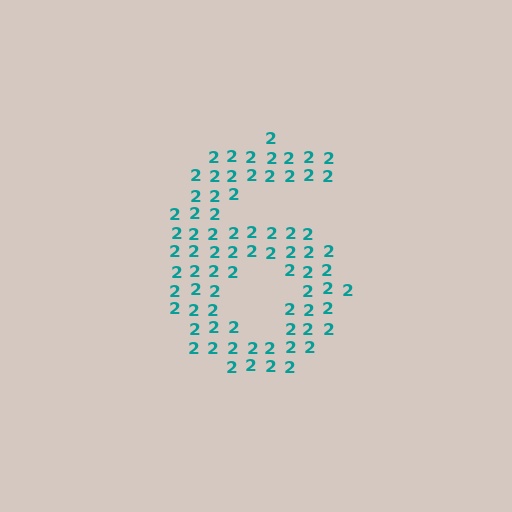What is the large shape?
The large shape is the digit 6.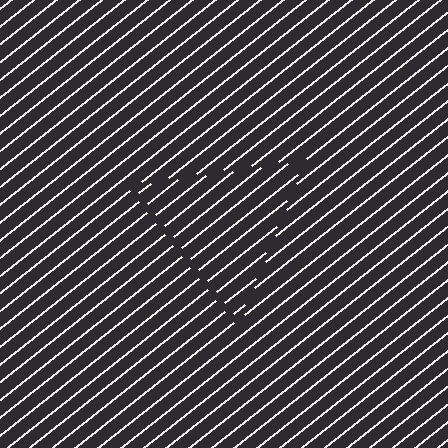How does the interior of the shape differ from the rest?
The interior of the shape contains the same grating, shifted by half a period — the contour is defined by the phase discontinuity where line-ends from the inner and outer gratings abut.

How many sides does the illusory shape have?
3 sides — the line-ends trace a triangle.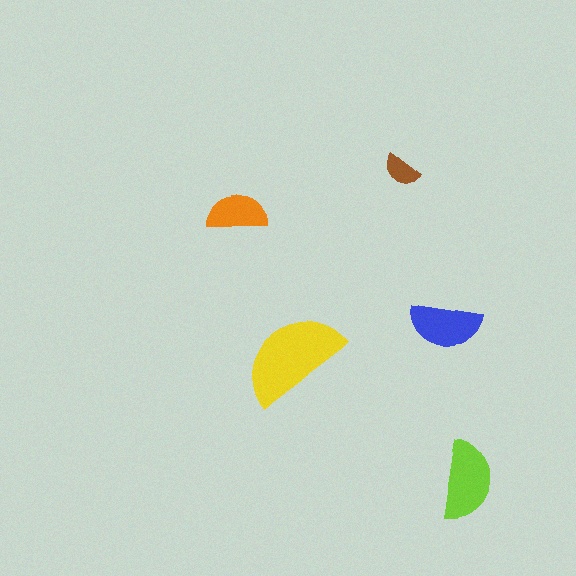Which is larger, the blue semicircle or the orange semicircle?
The blue one.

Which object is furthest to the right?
The lime semicircle is rightmost.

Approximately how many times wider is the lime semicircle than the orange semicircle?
About 1.5 times wider.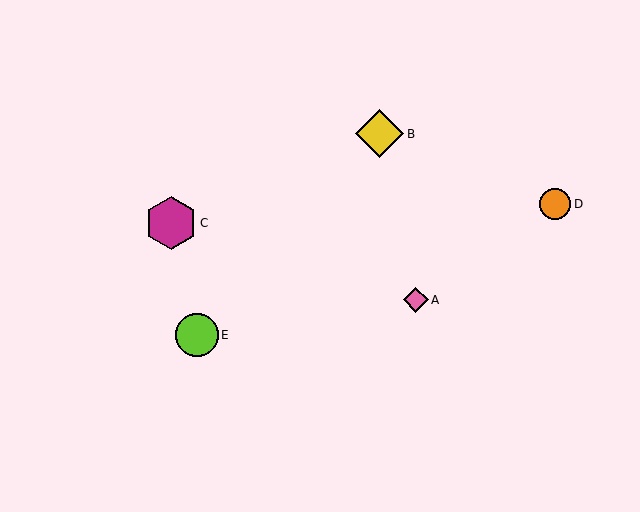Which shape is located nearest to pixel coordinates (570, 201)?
The orange circle (labeled D) at (555, 204) is nearest to that location.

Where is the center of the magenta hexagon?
The center of the magenta hexagon is at (171, 223).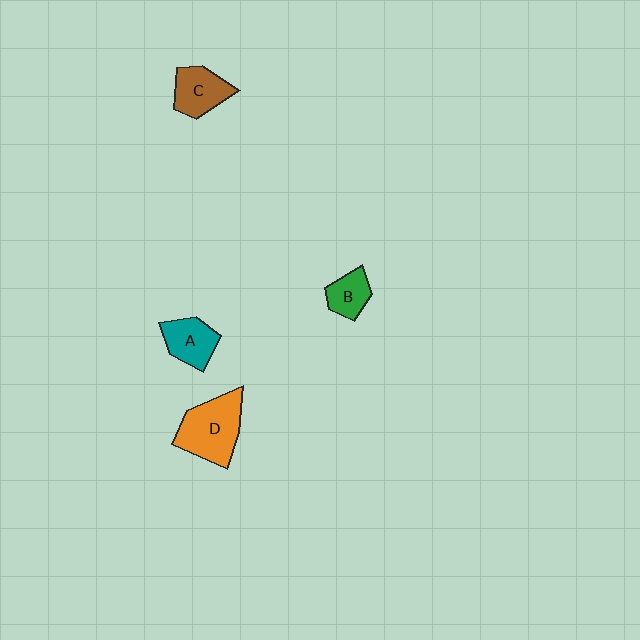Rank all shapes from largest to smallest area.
From largest to smallest: D (orange), C (brown), A (teal), B (green).